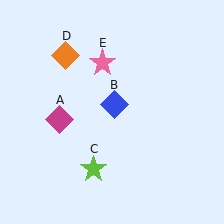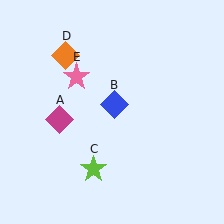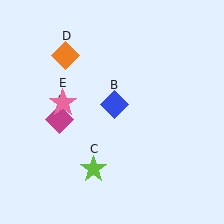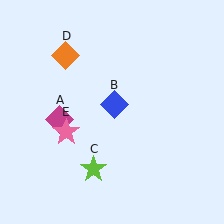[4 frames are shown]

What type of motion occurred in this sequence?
The pink star (object E) rotated counterclockwise around the center of the scene.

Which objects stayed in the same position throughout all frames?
Magenta diamond (object A) and blue diamond (object B) and lime star (object C) and orange diamond (object D) remained stationary.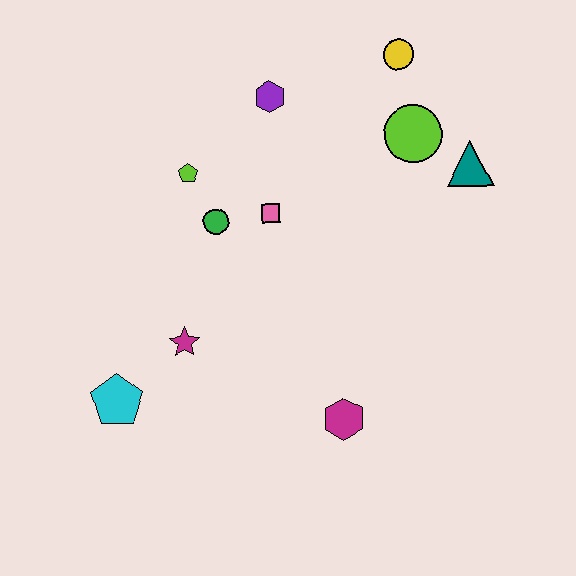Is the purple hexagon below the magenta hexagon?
No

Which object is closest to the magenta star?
The cyan pentagon is closest to the magenta star.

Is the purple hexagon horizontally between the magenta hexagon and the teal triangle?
No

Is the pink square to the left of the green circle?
No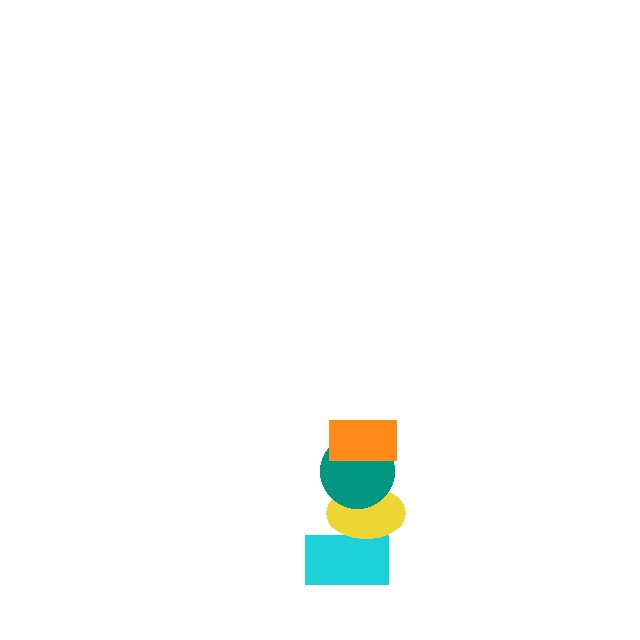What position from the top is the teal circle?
The teal circle is 2nd from the top.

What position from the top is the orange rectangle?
The orange rectangle is 1st from the top.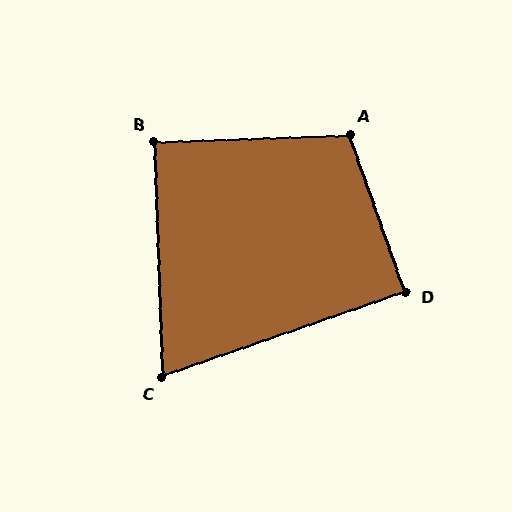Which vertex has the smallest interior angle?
C, at approximately 73 degrees.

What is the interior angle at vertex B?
Approximately 90 degrees (approximately right).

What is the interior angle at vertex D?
Approximately 90 degrees (approximately right).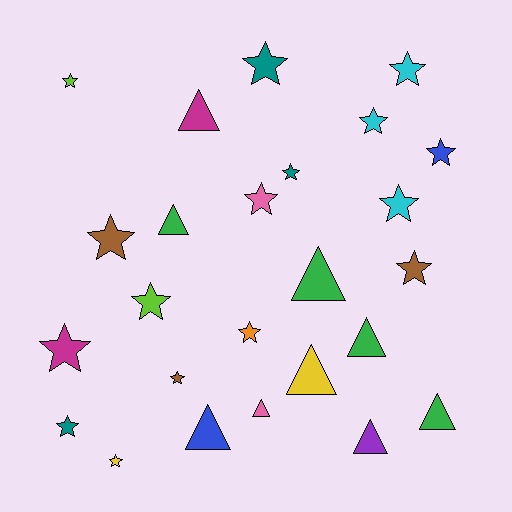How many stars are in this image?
There are 16 stars.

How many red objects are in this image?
There are no red objects.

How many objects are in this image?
There are 25 objects.